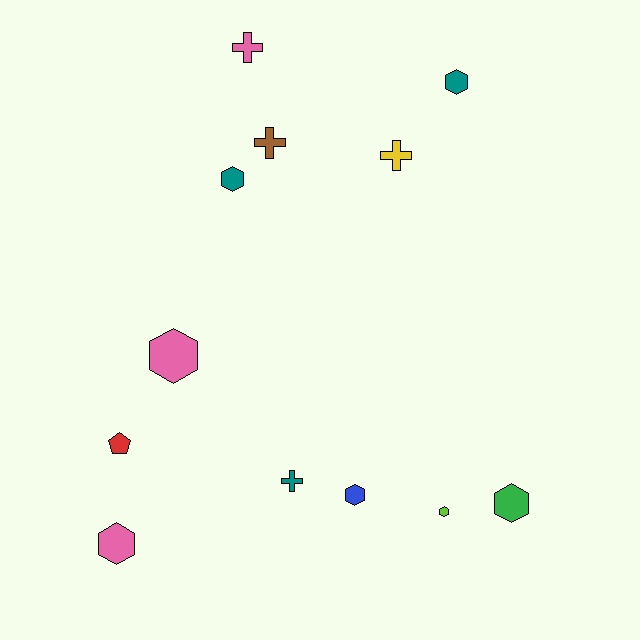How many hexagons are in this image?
There are 7 hexagons.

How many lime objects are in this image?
There is 1 lime object.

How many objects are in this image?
There are 12 objects.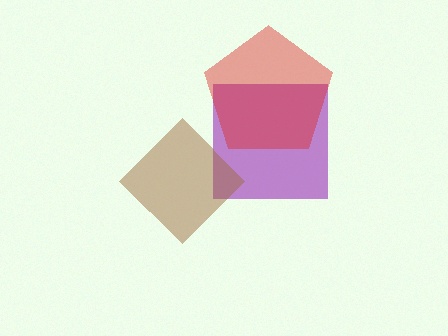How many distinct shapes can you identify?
There are 3 distinct shapes: a purple square, a brown diamond, a red pentagon.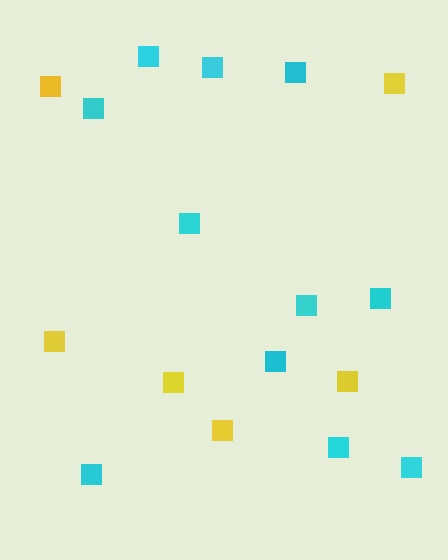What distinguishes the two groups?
There are 2 groups: one group of cyan squares (11) and one group of yellow squares (6).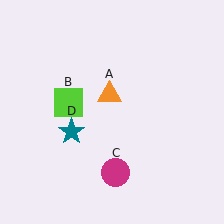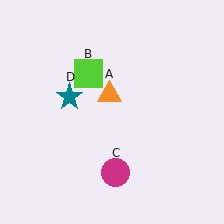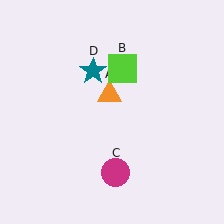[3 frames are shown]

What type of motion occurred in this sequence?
The lime square (object B), teal star (object D) rotated clockwise around the center of the scene.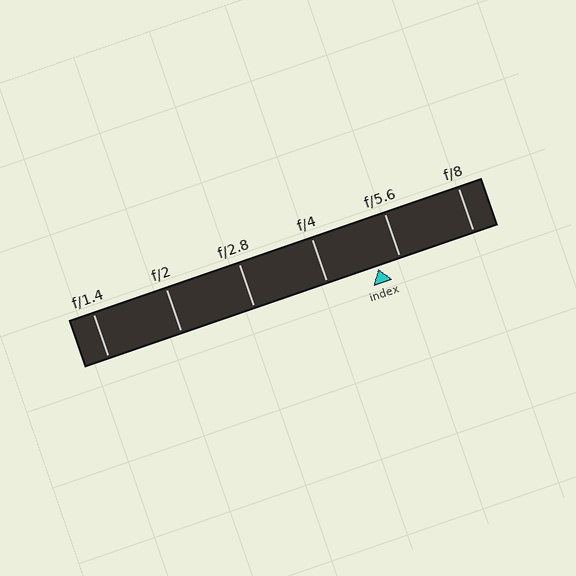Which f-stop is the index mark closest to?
The index mark is closest to f/5.6.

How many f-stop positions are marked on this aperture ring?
There are 6 f-stop positions marked.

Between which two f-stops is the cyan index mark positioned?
The index mark is between f/4 and f/5.6.